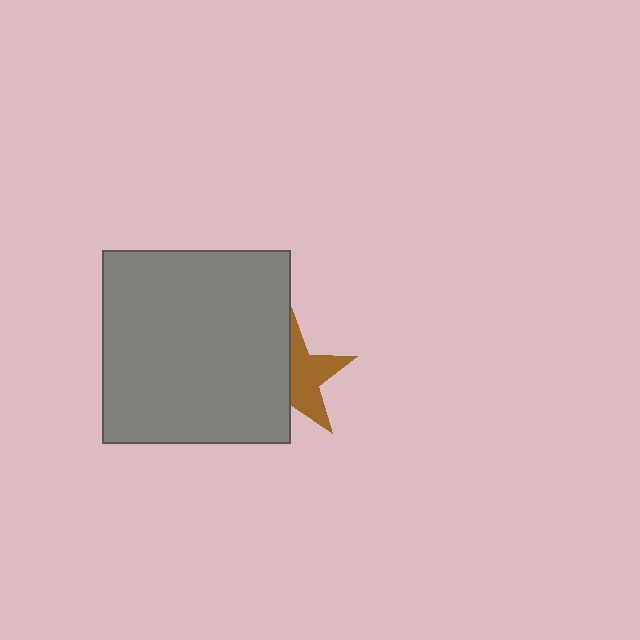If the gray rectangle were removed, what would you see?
You would see the complete brown star.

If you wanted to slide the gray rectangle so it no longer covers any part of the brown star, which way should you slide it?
Slide it left — that is the most direct way to separate the two shapes.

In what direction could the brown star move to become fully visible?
The brown star could move right. That would shift it out from behind the gray rectangle entirely.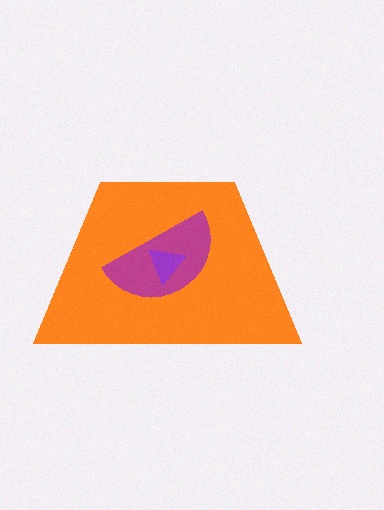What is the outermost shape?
The orange trapezoid.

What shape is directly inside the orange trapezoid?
The magenta semicircle.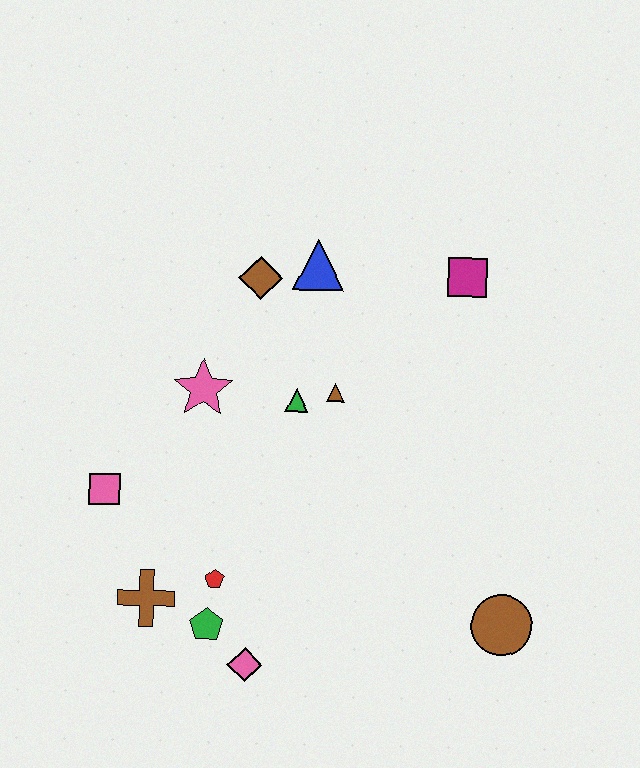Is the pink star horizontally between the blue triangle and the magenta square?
No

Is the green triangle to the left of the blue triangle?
Yes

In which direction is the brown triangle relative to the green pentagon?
The brown triangle is above the green pentagon.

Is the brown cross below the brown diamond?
Yes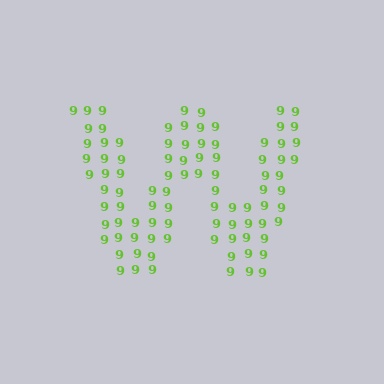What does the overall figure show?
The overall figure shows the letter W.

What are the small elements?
The small elements are digit 9's.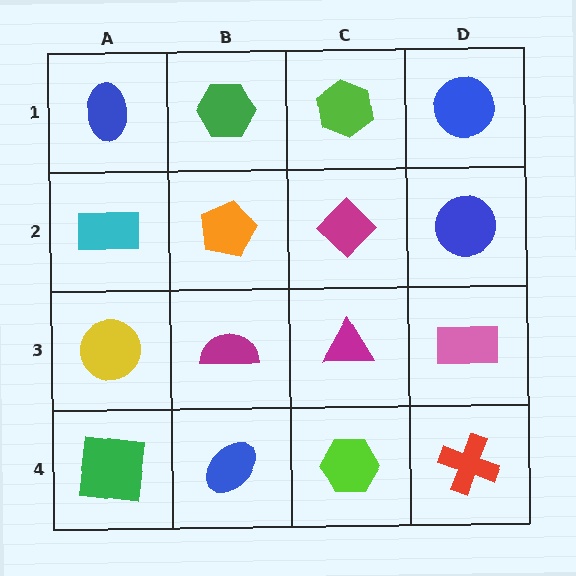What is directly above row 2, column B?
A green hexagon.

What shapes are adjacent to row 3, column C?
A magenta diamond (row 2, column C), a lime hexagon (row 4, column C), a magenta semicircle (row 3, column B), a pink rectangle (row 3, column D).